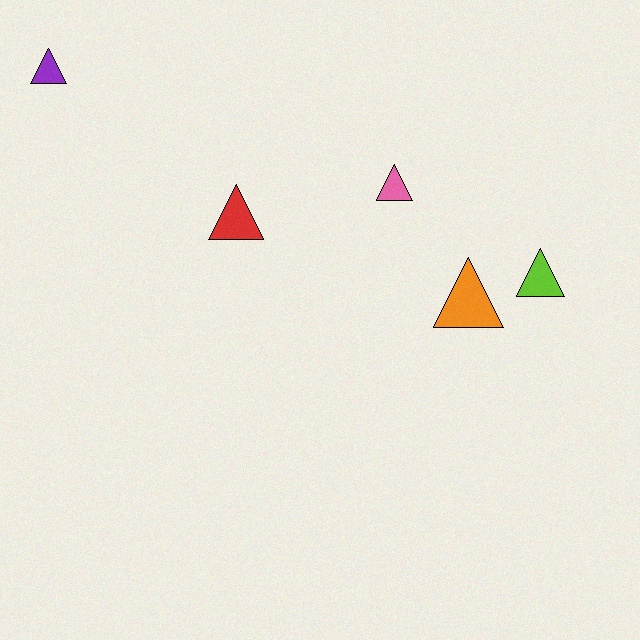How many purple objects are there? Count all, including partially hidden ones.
There is 1 purple object.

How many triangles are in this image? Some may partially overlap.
There are 5 triangles.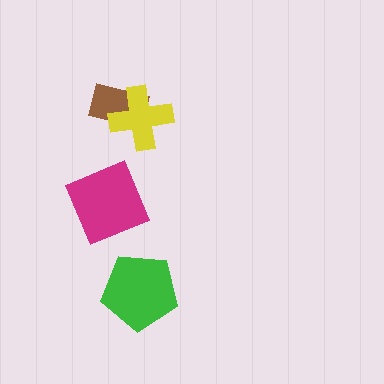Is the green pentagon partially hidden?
No, no other shape covers it.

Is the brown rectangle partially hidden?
Yes, it is partially covered by another shape.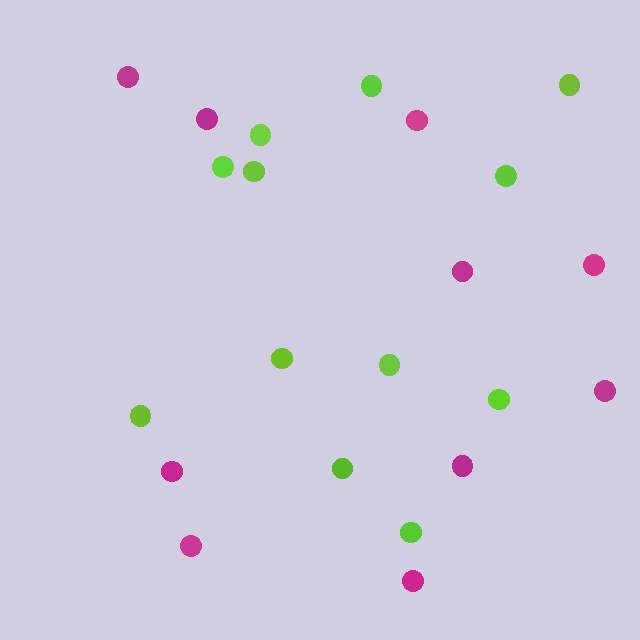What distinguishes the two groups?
There are 2 groups: one group of lime circles (12) and one group of magenta circles (10).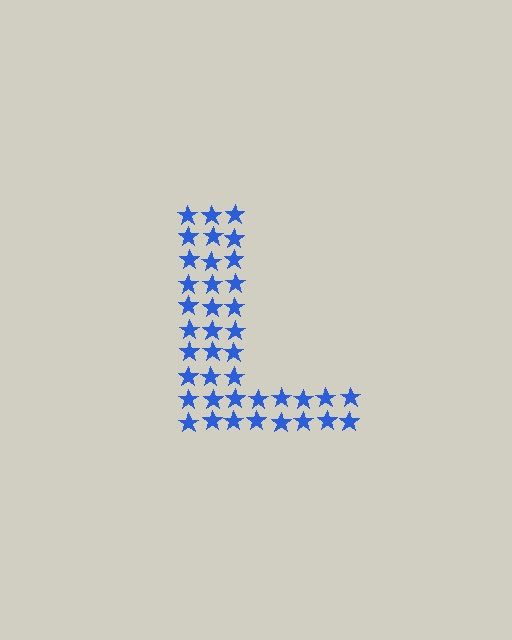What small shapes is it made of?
It is made of small stars.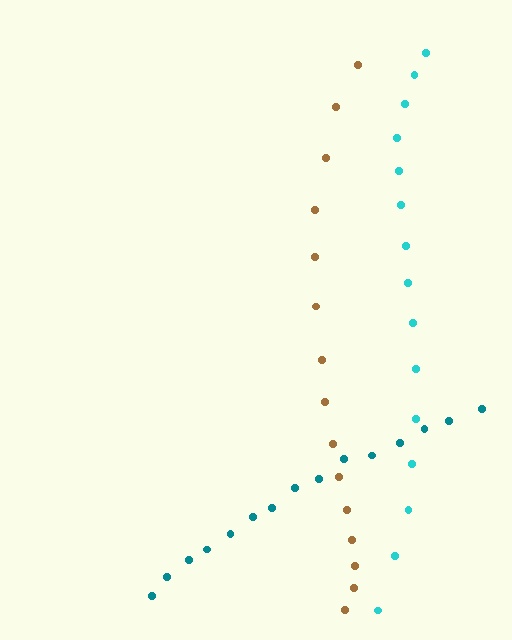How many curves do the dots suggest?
There are 3 distinct paths.